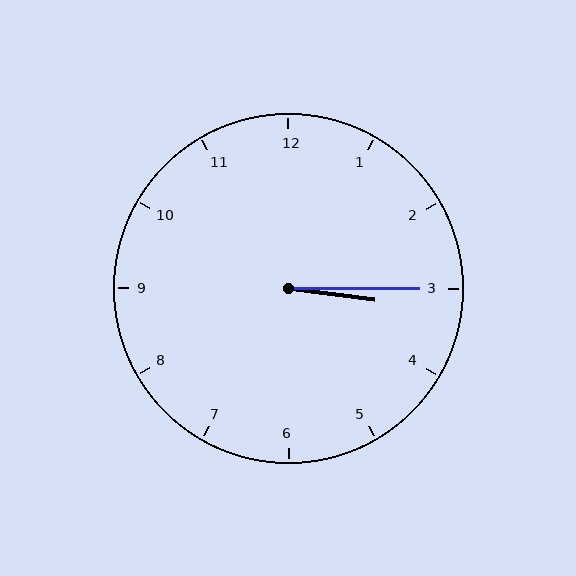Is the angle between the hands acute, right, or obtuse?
It is acute.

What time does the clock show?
3:15.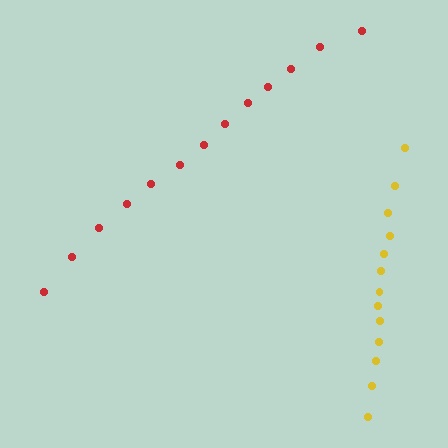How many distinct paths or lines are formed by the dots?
There are 2 distinct paths.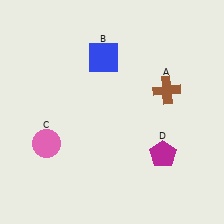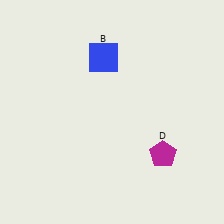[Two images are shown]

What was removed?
The pink circle (C), the brown cross (A) were removed in Image 2.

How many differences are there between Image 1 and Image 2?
There are 2 differences between the two images.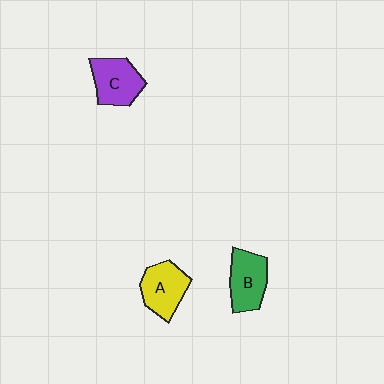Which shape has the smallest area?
Shape B (green).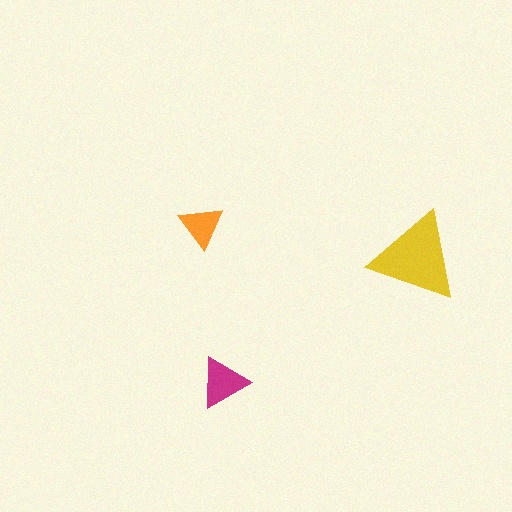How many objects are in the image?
There are 3 objects in the image.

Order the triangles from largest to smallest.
the yellow one, the magenta one, the orange one.